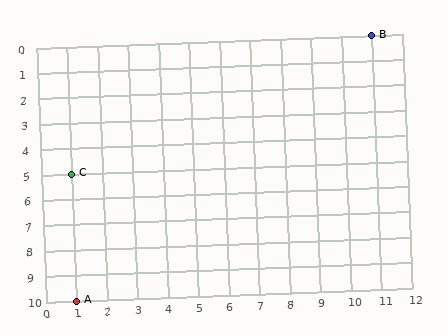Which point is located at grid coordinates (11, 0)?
Point B is at (11, 0).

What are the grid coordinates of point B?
Point B is at grid coordinates (11, 0).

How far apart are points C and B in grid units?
Points C and B are 10 columns and 5 rows apart (about 11.2 grid units diagonally).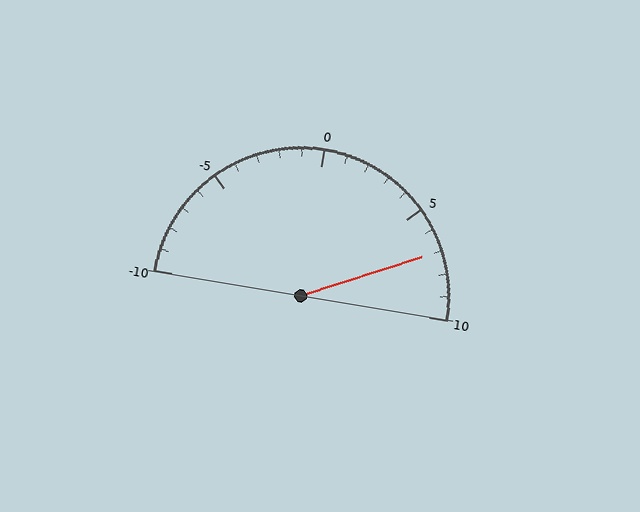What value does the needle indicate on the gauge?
The needle indicates approximately 7.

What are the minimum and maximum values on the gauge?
The gauge ranges from -10 to 10.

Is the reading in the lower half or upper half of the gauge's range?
The reading is in the upper half of the range (-10 to 10).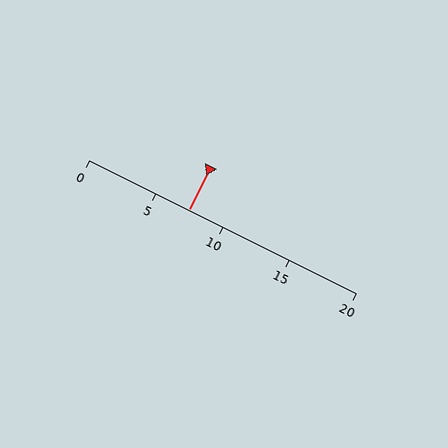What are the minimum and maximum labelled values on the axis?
The axis runs from 0 to 20.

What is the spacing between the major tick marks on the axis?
The major ticks are spaced 5 apart.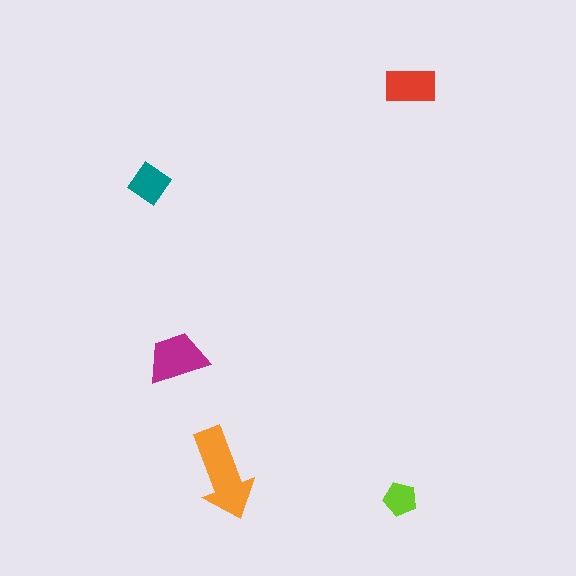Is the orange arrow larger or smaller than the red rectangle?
Larger.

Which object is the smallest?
The lime pentagon.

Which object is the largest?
The orange arrow.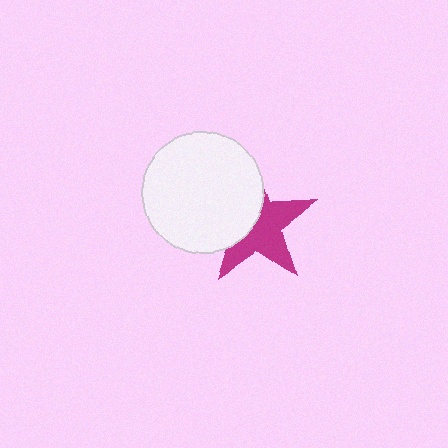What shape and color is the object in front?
The object in front is a white circle.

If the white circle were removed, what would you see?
You would see the complete magenta star.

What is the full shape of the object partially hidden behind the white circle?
The partially hidden object is a magenta star.